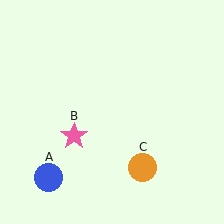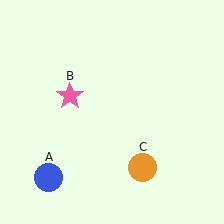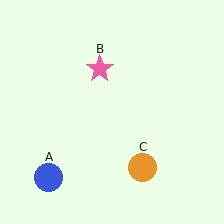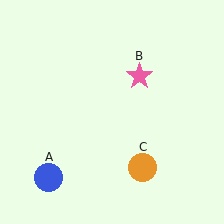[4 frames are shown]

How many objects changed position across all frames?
1 object changed position: pink star (object B).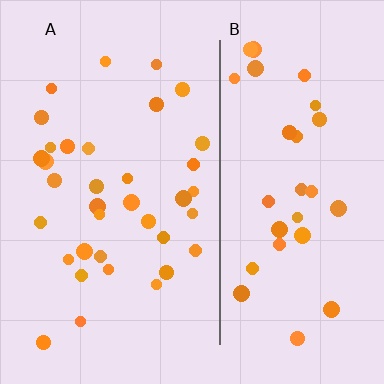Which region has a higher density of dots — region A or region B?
A (the left).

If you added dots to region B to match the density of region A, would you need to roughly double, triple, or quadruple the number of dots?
Approximately double.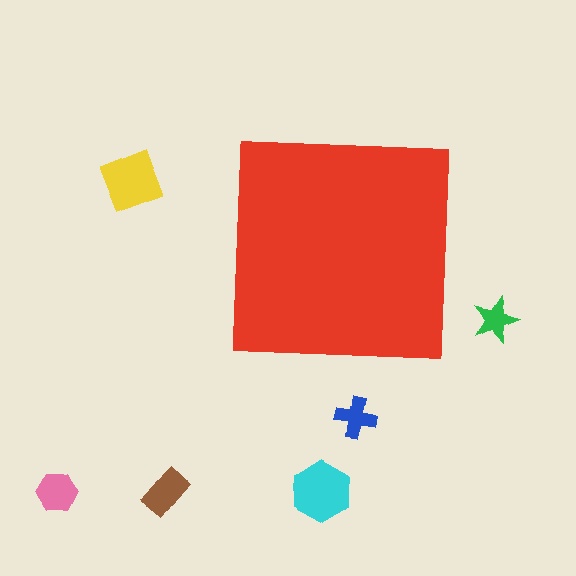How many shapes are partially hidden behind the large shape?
0 shapes are partially hidden.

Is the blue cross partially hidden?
No, the blue cross is fully visible.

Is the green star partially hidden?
No, the green star is fully visible.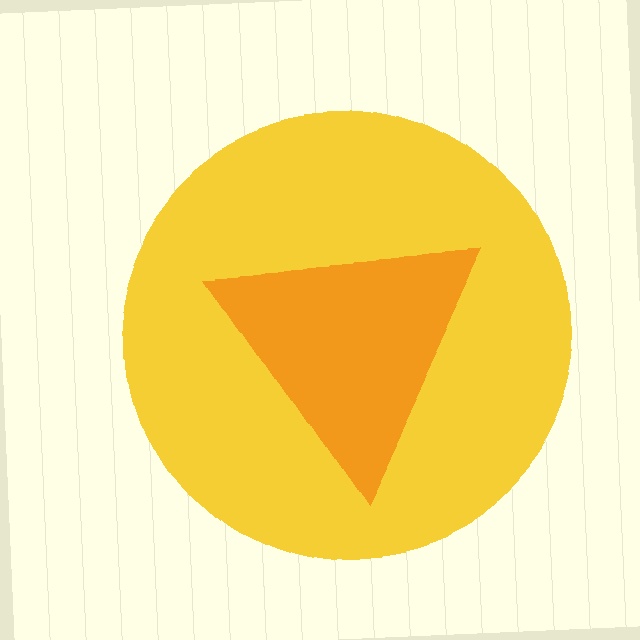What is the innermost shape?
The orange triangle.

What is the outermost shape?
The yellow circle.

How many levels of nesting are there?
2.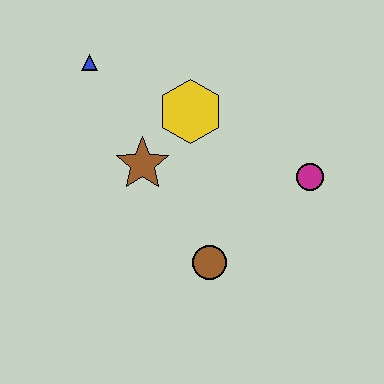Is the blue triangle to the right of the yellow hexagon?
No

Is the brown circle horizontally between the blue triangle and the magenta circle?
Yes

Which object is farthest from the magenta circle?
The blue triangle is farthest from the magenta circle.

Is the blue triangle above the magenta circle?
Yes